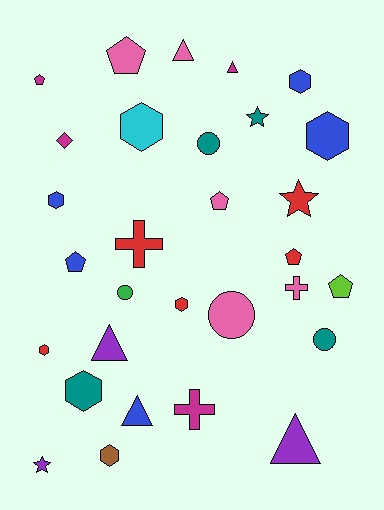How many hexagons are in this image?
There are 8 hexagons.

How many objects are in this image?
There are 30 objects.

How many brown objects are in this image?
There is 1 brown object.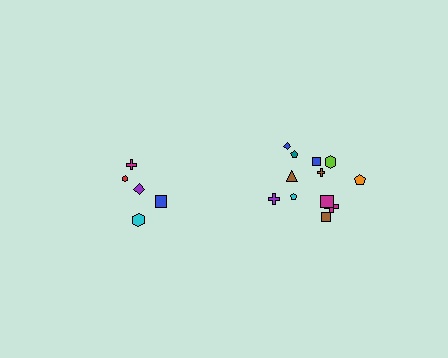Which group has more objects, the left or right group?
The right group.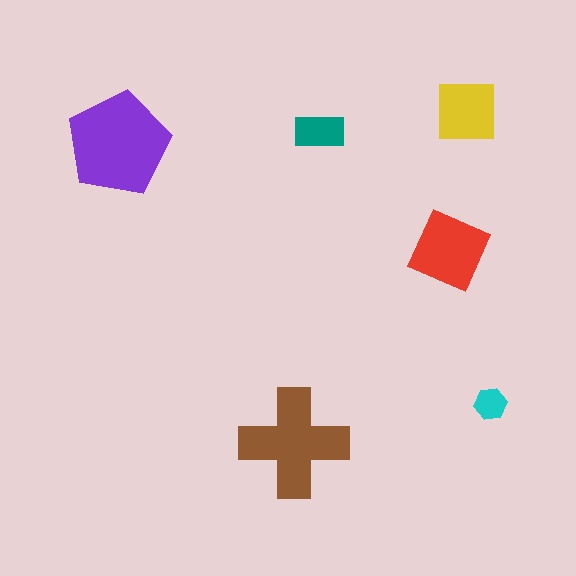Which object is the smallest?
The cyan hexagon.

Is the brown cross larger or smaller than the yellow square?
Larger.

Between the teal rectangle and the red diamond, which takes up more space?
The red diamond.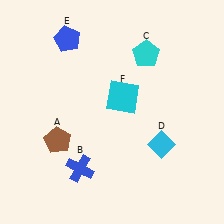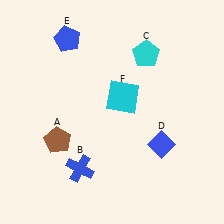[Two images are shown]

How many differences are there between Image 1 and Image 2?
There is 1 difference between the two images.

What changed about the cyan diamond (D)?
In Image 1, D is cyan. In Image 2, it changed to blue.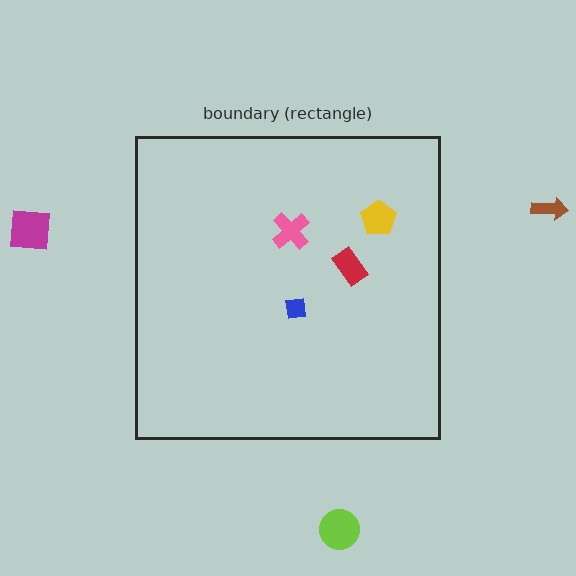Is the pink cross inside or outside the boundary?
Inside.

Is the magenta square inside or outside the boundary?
Outside.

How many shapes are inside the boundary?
4 inside, 3 outside.